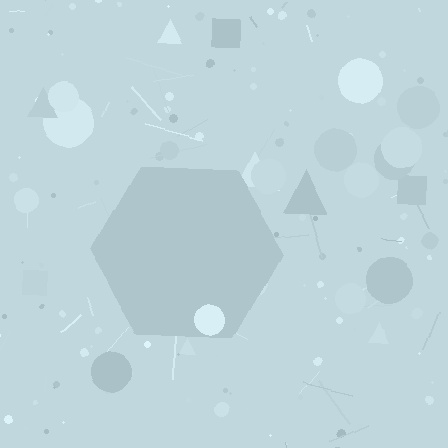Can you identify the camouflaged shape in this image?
The camouflaged shape is a hexagon.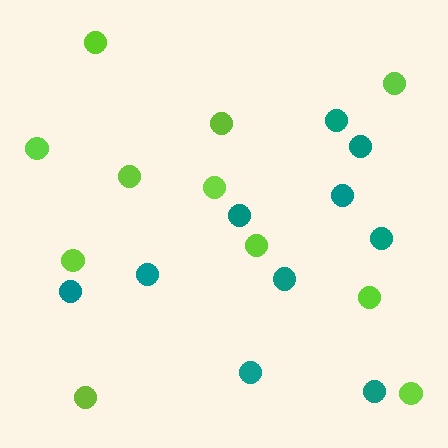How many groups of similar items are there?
There are 2 groups: one group of teal circles (10) and one group of lime circles (11).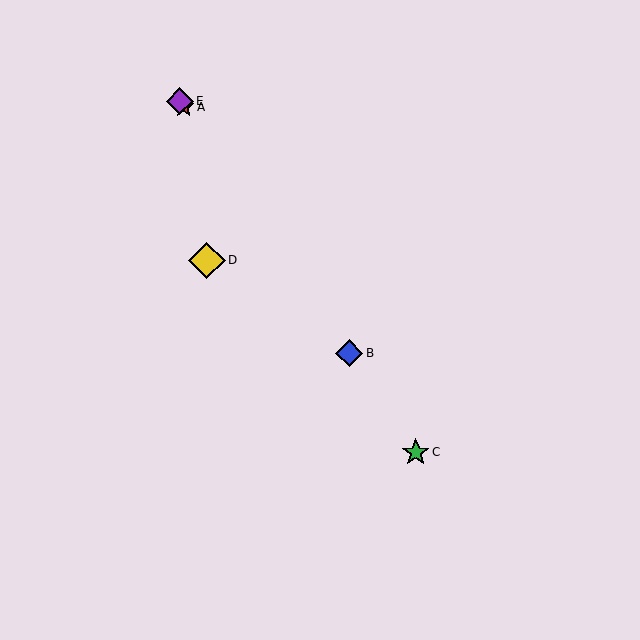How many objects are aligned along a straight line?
4 objects (A, B, C, E) are aligned along a straight line.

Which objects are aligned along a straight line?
Objects A, B, C, E are aligned along a straight line.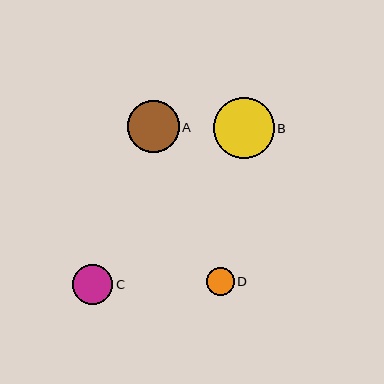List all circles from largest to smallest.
From largest to smallest: B, A, C, D.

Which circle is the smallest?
Circle D is the smallest with a size of approximately 28 pixels.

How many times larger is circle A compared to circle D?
Circle A is approximately 1.8 times the size of circle D.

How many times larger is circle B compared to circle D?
Circle B is approximately 2.1 times the size of circle D.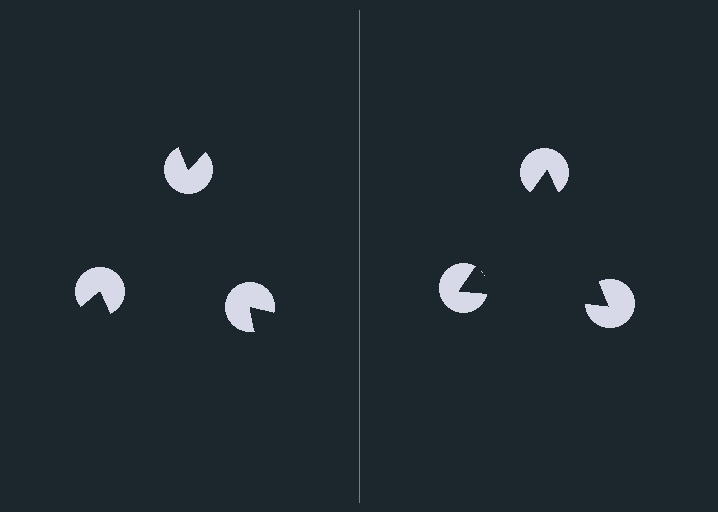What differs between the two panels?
The pac-man discs are positioned identically on both sides; only the wedge orientations differ. On the right they align to a triangle; on the left they are misaligned.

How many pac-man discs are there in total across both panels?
6 — 3 on each side.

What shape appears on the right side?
An illusory triangle.